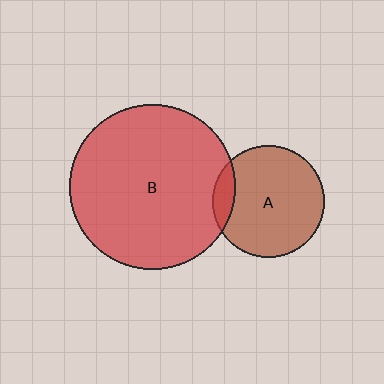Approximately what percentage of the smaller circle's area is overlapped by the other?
Approximately 10%.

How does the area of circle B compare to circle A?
Approximately 2.2 times.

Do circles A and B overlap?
Yes.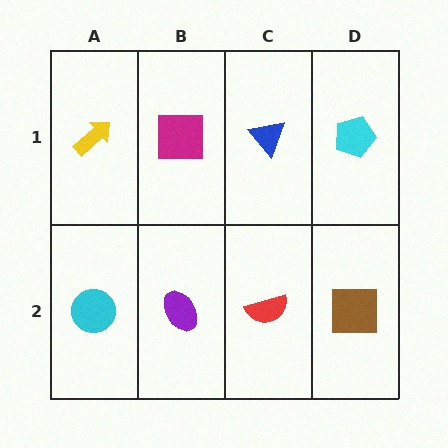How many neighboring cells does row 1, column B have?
3.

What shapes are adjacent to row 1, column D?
A brown square (row 2, column D), a blue triangle (row 1, column C).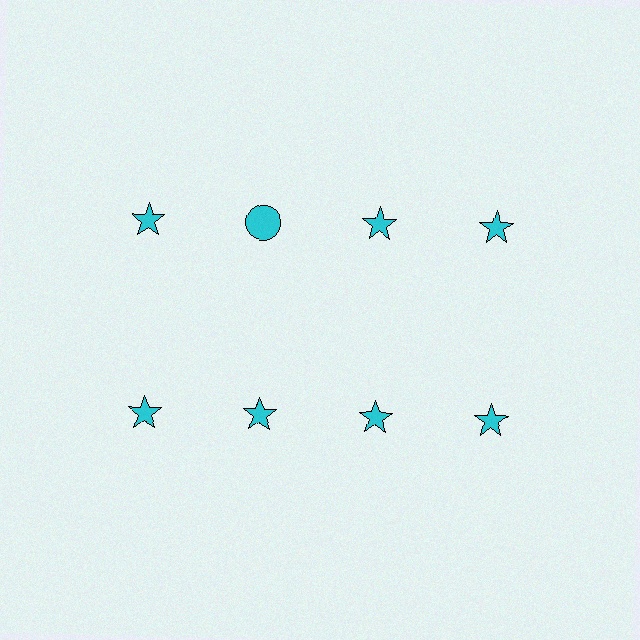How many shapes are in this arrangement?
There are 8 shapes arranged in a grid pattern.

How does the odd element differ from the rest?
It has a different shape: circle instead of star.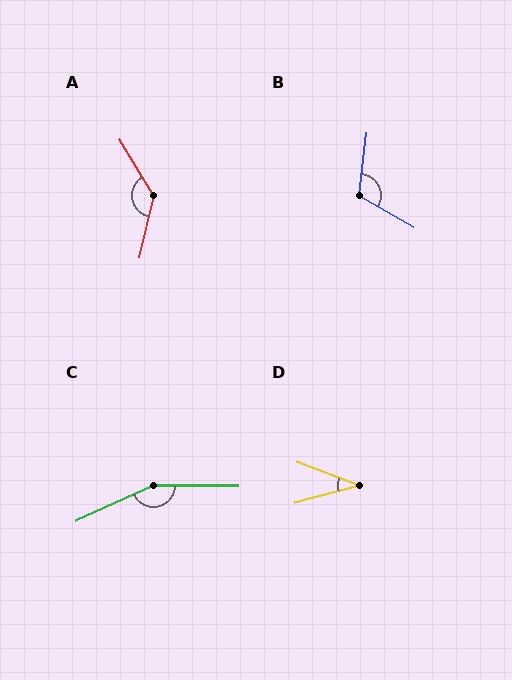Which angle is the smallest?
D, at approximately 35 degrees.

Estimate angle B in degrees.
Approximately 112 degrees.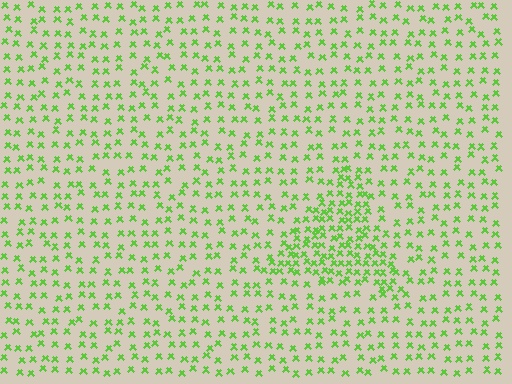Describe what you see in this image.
The image contains small lime elements arranged at two different densities. A triangle-shaped region is visible where the elements are more densely packed than the surrounding area.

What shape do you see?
I see a triangle.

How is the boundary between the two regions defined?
The boundary is defined by a change in element density (approximately 2.1x ratio). All elements are the same color, size, and shape.